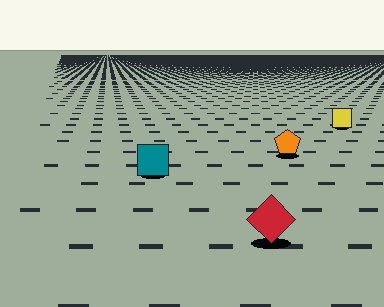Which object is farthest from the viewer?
The yellow square is farthest from the viewer. It appears smaller and the ground texture around it is denser.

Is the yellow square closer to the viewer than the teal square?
No. The teal square is closer — you can tell from the texture gradient: the ground texture is coarser near it.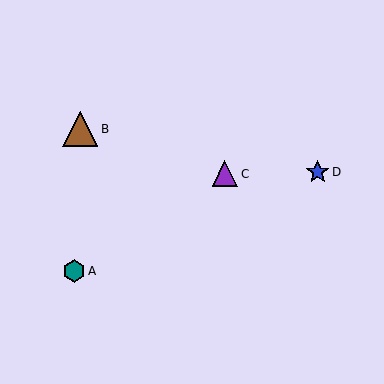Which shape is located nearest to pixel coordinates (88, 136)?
The brown triangle (labeled B) at (80, 129) is nearest to that location.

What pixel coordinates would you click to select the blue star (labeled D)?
Click at (318, 172) to select the blue star D.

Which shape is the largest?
The brown triangle (labeled B) is the largest.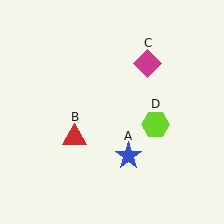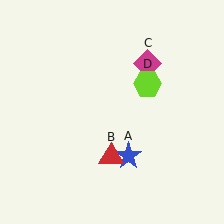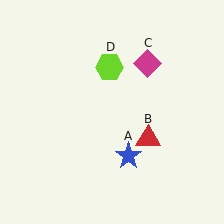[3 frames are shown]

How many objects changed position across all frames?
2 objects changed position: red triangle (object B), lime hexagon (object D).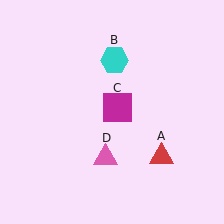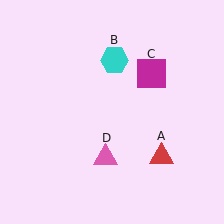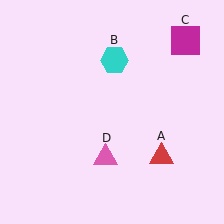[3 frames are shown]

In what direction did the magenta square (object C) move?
The magenta square (object C) moved up and to the right.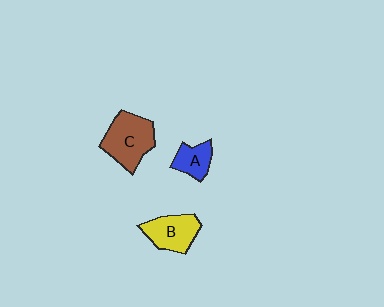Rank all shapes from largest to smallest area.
From largest to smallest: C (brown), B (yellow), A (blue).